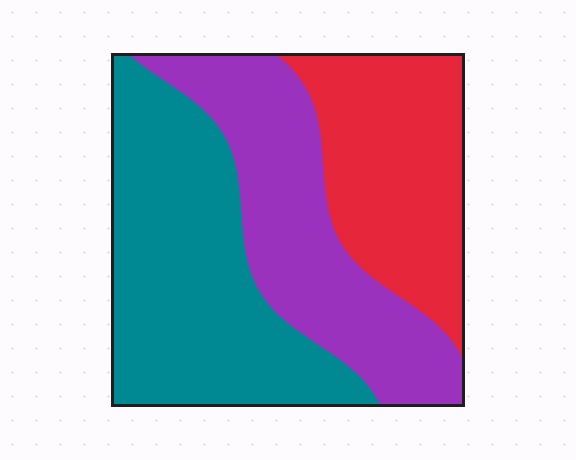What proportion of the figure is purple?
Purple takes up about one third (1/3) of the figure.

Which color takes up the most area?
Teal, at roughly 40%.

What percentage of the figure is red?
Red takes up between a sixth and a third of the figure.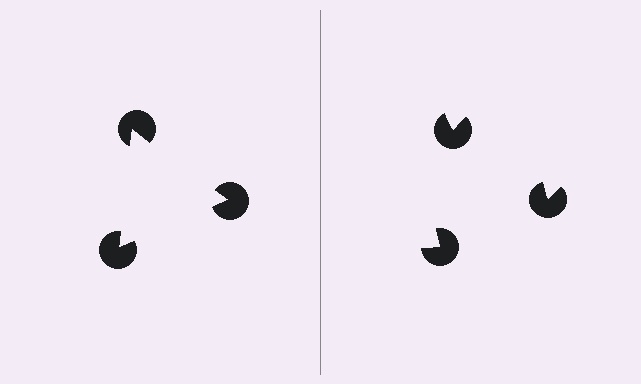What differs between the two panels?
The pac-man discs are positioned identically on both sides; only the wedge orientations differ. On the left they align to a triangle; on the right they are misaligned.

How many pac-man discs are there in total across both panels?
6 — 3 on each side.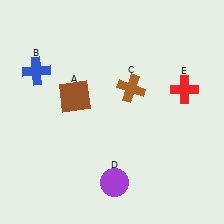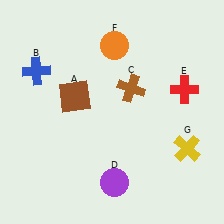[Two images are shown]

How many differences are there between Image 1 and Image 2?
There are 2 differences between the two images.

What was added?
An orange circle (F), a yellow cross (G) were added in Image 2.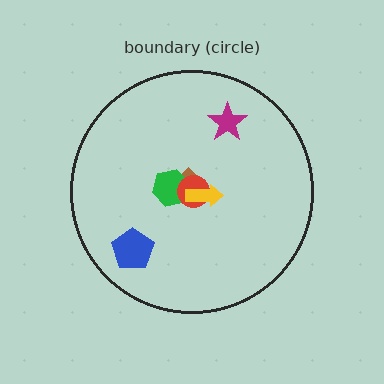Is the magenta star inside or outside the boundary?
Inside.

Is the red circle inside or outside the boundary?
Inside.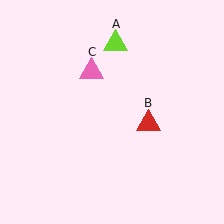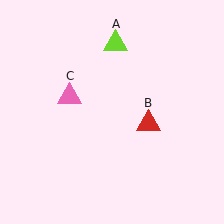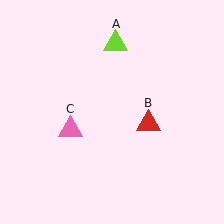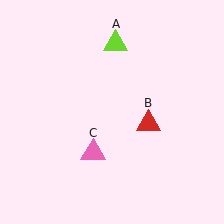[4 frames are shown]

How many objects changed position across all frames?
1 object changed position: pink triangle (object C).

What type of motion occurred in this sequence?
The pink triangle (object C) rotated counterclockwise around the center of the scene.